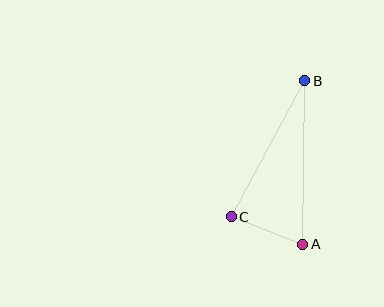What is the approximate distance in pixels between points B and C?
The distance between B and C is approximately 155 pixels.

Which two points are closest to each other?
Points A and C are closest to each other.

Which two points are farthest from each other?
Points A and B are farthest from each other.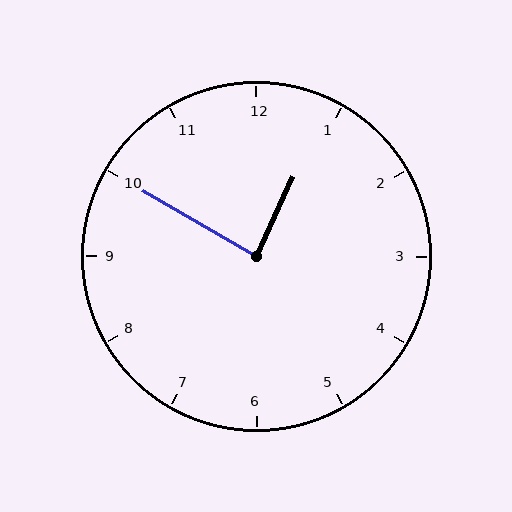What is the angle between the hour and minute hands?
Approximately 85 degrees.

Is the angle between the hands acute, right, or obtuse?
It is right.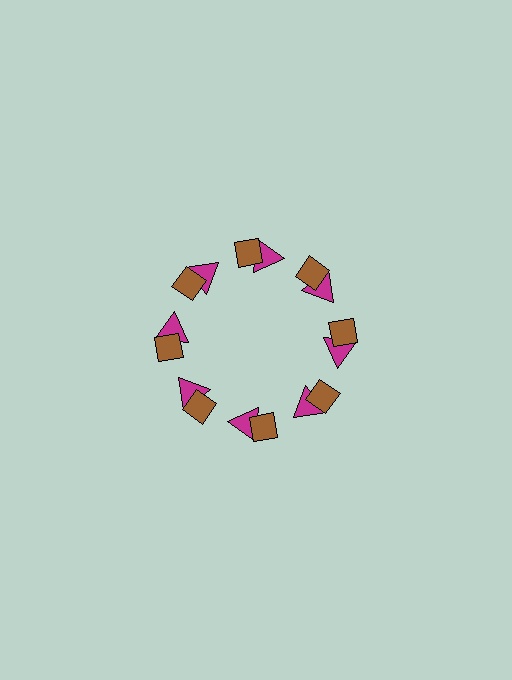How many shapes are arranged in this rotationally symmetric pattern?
There are 16 shapes, arranged in 8 groups of 2.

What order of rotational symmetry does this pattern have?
This pattern has 8-fold rotational symmetry.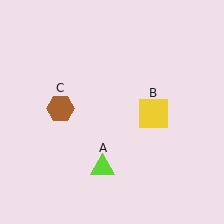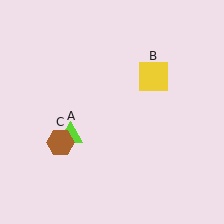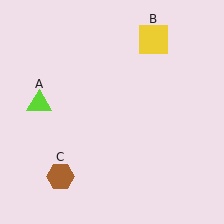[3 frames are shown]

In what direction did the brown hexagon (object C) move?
The brown hexagon (object C) moved down.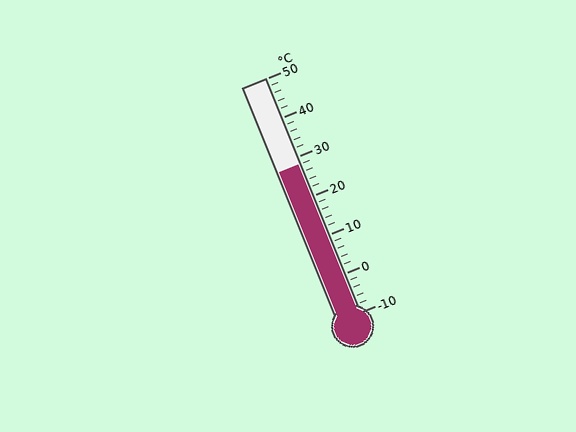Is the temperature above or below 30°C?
The temperature is below 30°C.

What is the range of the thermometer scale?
The thermometer scale ranges from -10°C to 50°C.